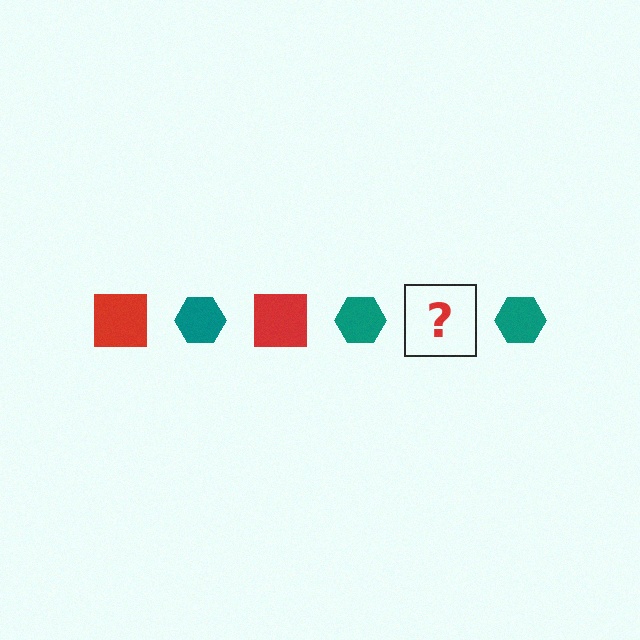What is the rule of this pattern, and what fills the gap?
The rule is that the pattern alternates between red square and teal hexagon. The gap should be filled with a red square.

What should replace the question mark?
The question mark should be replaced with a red square.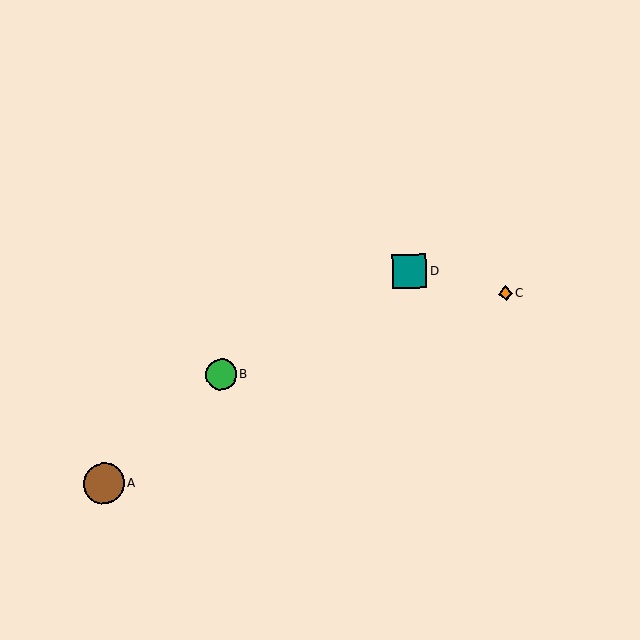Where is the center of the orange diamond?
The center of the orange diamond is at (506, 293).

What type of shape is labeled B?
Shape B is a green circle.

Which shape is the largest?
The brown circle (labeled A) is the largest.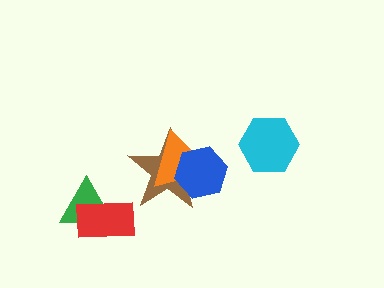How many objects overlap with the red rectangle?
1 object overlaps with the red rectangle.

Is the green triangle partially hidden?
Yes, it is partially covered by another shape.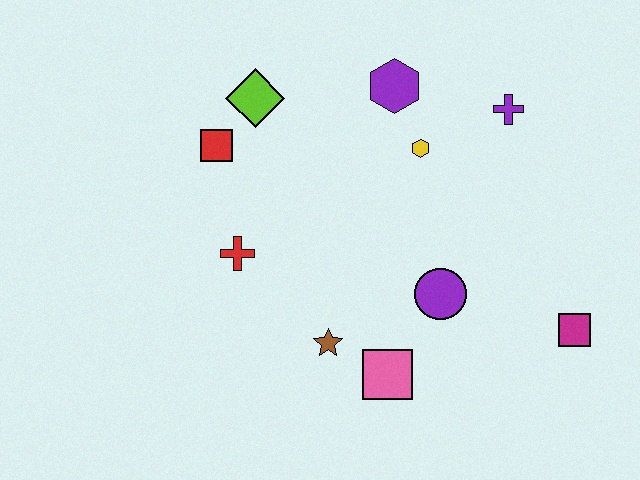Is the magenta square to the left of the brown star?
No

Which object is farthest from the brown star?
The purple cross is farthest from the brown star.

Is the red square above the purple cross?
No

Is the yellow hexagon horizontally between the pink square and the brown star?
No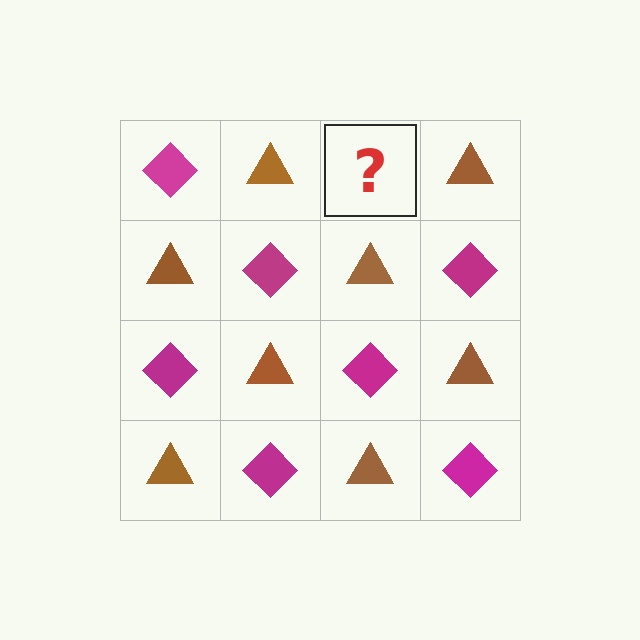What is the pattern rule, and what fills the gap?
The rule is that it alternates magenta diamond and brown triangle in a checkerboard pattern. The gap should be filled with a magenta diamond.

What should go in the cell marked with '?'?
The missing cell should contain a magenta diamond.